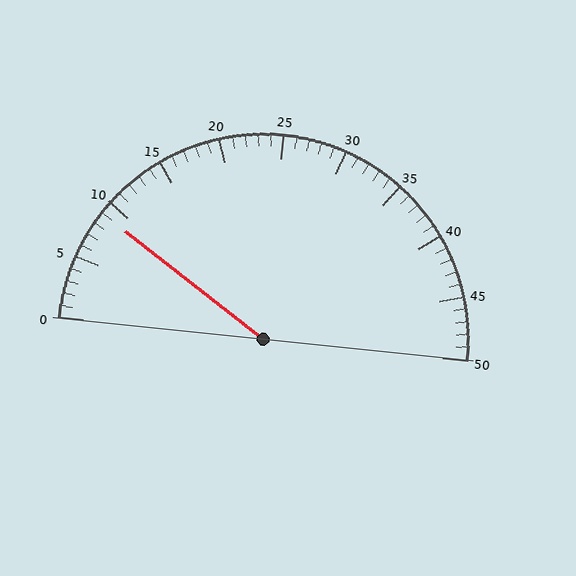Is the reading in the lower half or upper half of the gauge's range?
The reading is in the lower half of the range (0 to 50).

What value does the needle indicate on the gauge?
The needle indicates approximately 9.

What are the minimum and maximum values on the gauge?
The gauge ranges from 0 to 50.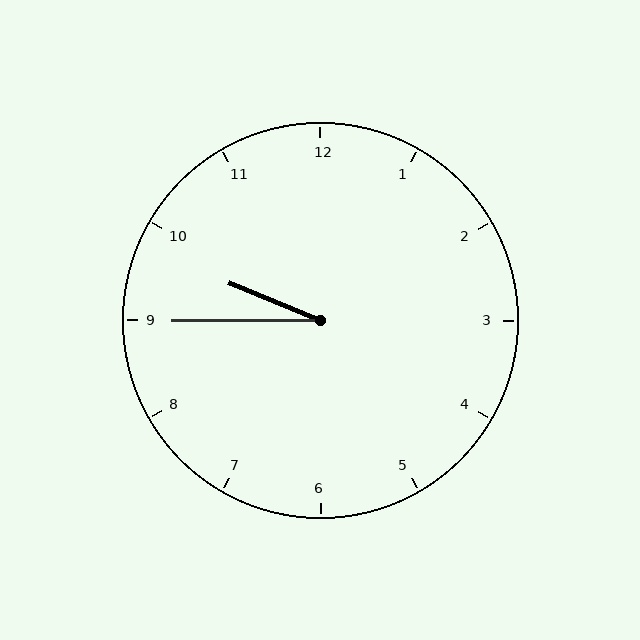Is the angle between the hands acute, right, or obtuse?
It is acute.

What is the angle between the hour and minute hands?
Approximately 22 degrees.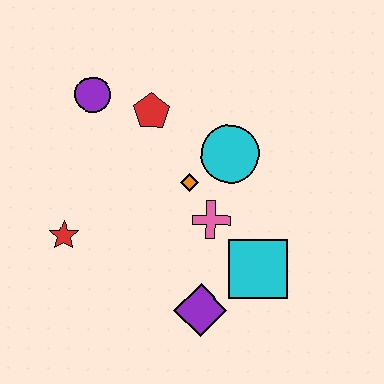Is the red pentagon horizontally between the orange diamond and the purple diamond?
No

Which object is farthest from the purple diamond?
The purple circle is farthest from the purple diamond.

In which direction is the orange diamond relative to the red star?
The orange diamond is to the right of the red star.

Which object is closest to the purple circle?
The red pentagon is closest to the purple circle.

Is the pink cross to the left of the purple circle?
No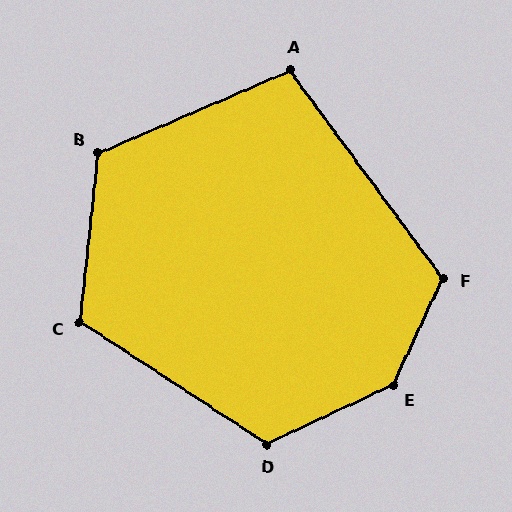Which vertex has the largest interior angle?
E, at approximately 140 degrees.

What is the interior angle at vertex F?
Approximately 119 degrees (obtuse).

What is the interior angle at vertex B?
Approximately 120 degrees (obtuse).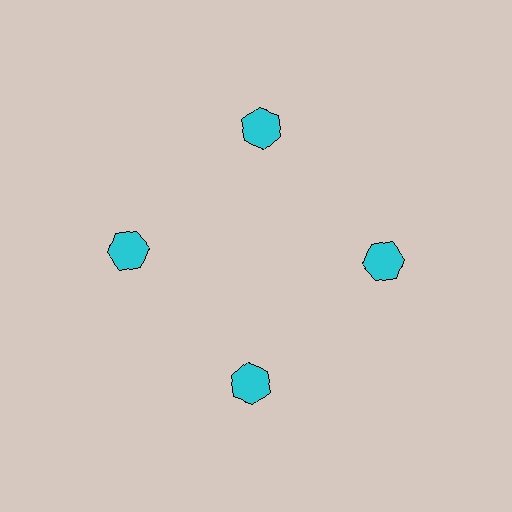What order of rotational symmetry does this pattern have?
This pattern has 4-fold rotational symmetry.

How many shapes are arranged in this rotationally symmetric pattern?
There are 4 shapes, arranged in 4 groups of 1.